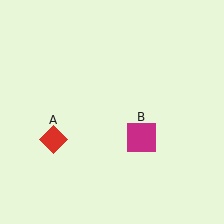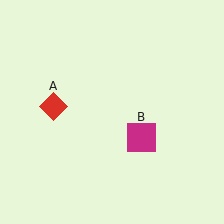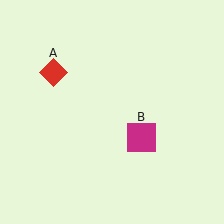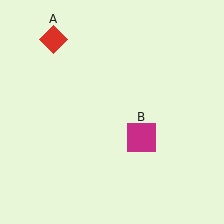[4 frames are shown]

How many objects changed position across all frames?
1 object changed position: red diamond (object A).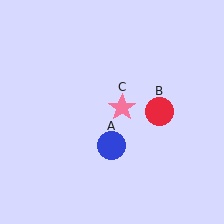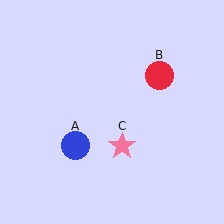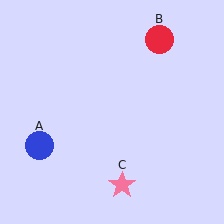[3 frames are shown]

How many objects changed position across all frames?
3 objects changed position: blue circle (object A), red circle (object B), pink star (object C).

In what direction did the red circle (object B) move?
The red circle (object B) moved up.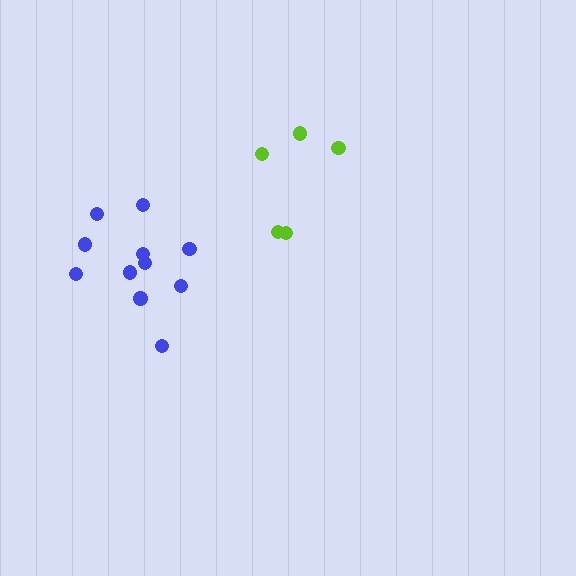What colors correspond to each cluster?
The clusters are colored: lime, blue.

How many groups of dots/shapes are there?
There are 2 groups.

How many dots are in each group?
Group 1: 5 dots, Group 2: 11 dots (16 total).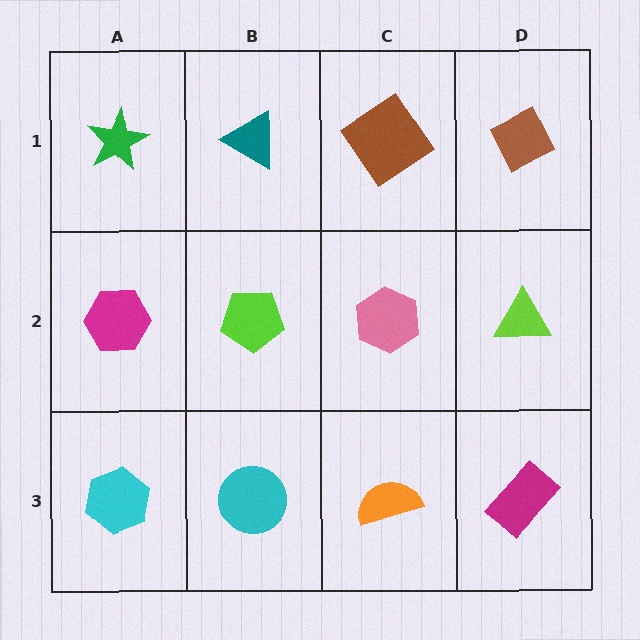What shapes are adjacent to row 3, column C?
A pink hexagon (row 2, column C), a cyan circle (row 3, column B), a magenta rectangle (row 3, column D).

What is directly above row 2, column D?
A brown diamond.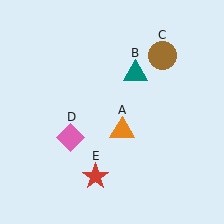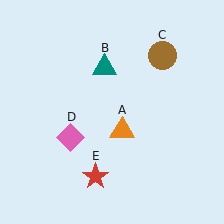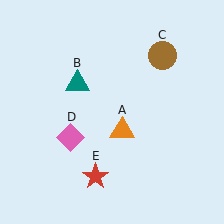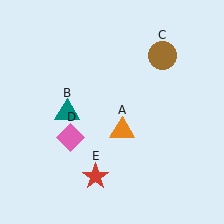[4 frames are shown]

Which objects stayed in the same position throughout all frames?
Orange triangle (object A) and brown circle (object C) and pink diamond (object D) and red star (object E) remained stationary.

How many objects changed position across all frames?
1 object changed position: teal triangle (object B).